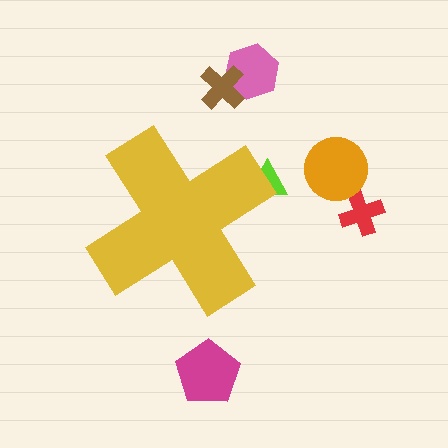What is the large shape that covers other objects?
A yellow cross.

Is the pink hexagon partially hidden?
No, the pink hexagon is fully visible.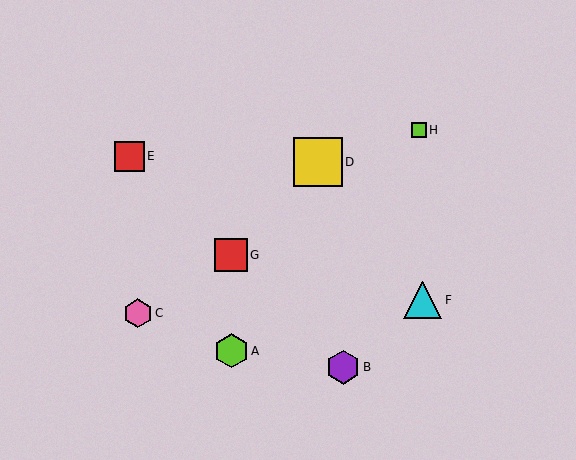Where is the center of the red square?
The center of the red square is at (129, 156).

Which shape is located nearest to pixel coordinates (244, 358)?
The lime hexagon (labeled A) at (231, 351) is nearest to that location.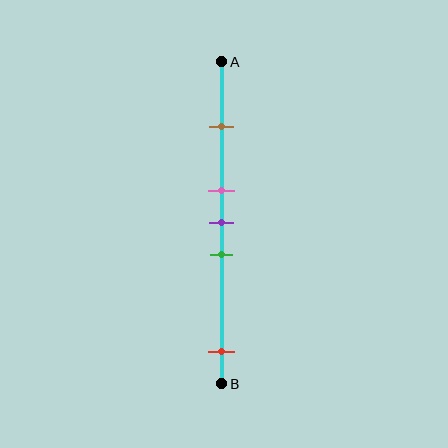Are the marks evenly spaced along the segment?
No, the marks are not evenly spaced.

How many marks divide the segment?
There are 5 marks dividing the segment.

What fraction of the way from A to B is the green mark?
The green mark is approximately 60% (0.6) of the way from A to B.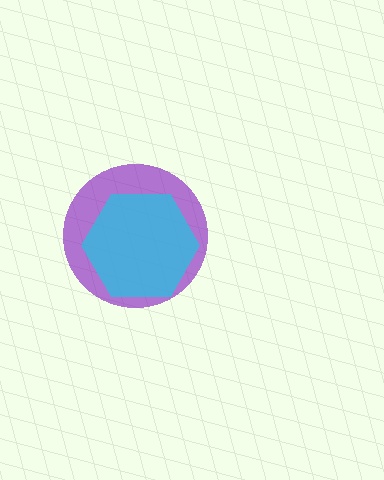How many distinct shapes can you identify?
There are 2 distinct shapes: a purple circle, a cyan hexagon.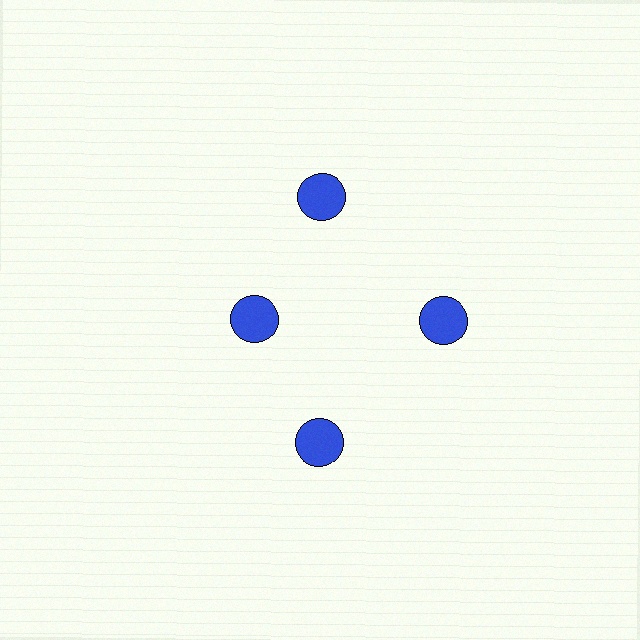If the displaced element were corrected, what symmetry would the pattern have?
It would have 4-fold rotational symmetry — the pattern would map onto itself every 90 degrees.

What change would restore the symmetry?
The symmetry would be restored by moving it outward, back onto the ring so that all 4 circles sit at equal angles and equal distance from the center.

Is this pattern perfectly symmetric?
No. The 4 blue circles are arranged in a ring, but one element near the 9 o'clock position is pulled inward toward the center, breaking the 4-fold rotational symmetry.